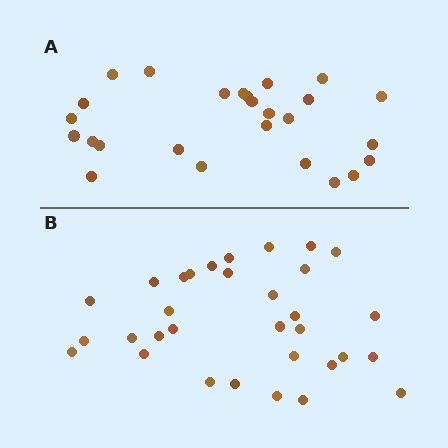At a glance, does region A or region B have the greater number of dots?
Region B (the bottom region) has more dots.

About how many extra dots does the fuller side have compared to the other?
Region B has about 6 more dots than region A.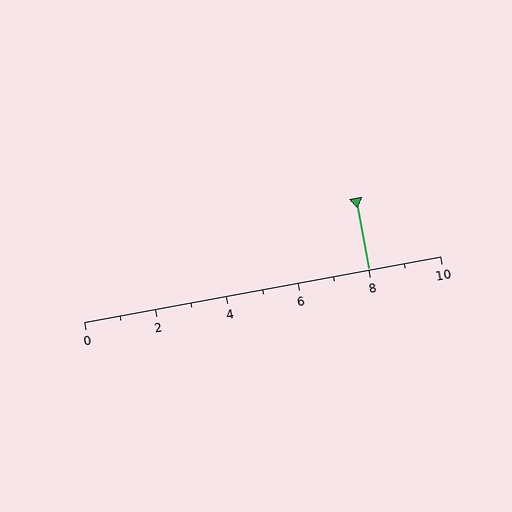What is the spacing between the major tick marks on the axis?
The major ticks are spaced 2 apart.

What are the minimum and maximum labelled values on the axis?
The axis runs from 0 to 10.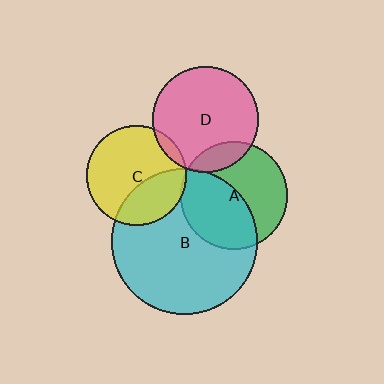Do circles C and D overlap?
Yes.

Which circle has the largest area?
Circle B (cyan).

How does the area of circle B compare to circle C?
Approximately 2.2 times.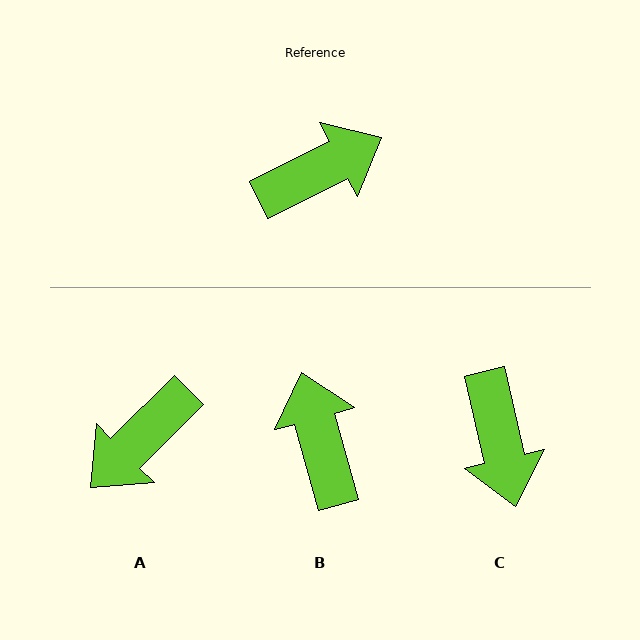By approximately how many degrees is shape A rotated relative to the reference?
Approximately 162 degrees clockwise.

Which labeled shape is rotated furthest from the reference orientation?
A, about 162 degrees away.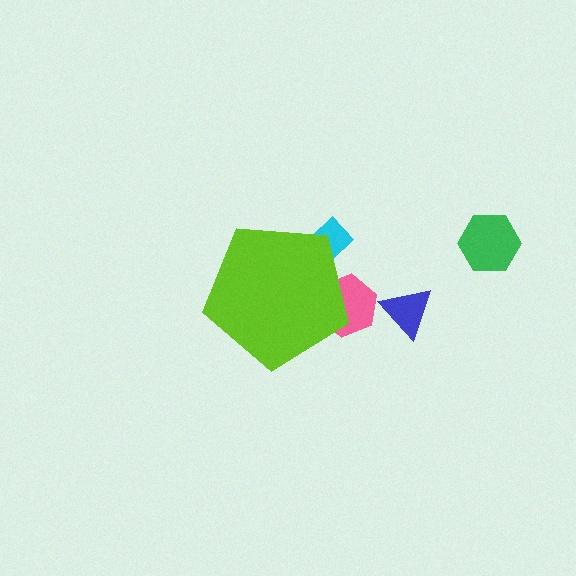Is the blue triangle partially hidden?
No, the blue triangle is fully visible.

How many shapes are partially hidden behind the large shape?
2 shapes are partially hidden.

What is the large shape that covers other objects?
A lime pentagon.